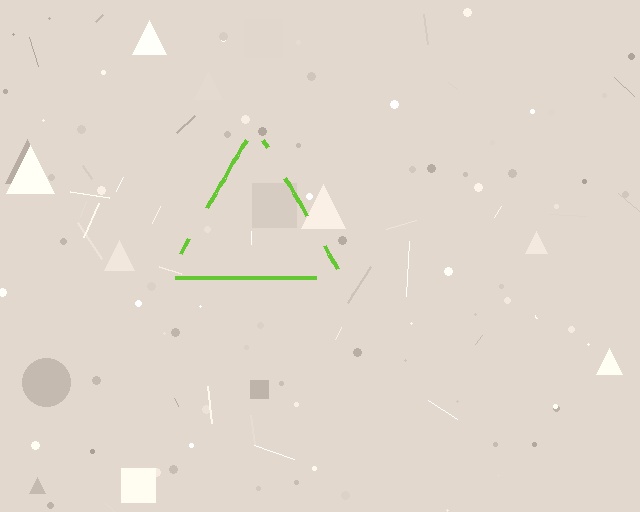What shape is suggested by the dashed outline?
The dashed outline suggests a triangle.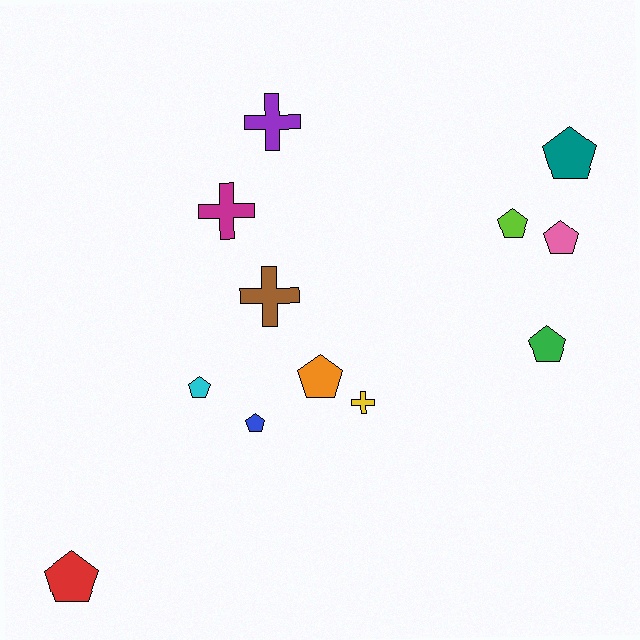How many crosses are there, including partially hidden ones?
There are 4 crosses.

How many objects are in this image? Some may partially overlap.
There are 12 objects.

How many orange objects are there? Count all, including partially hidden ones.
There is 1 orange object.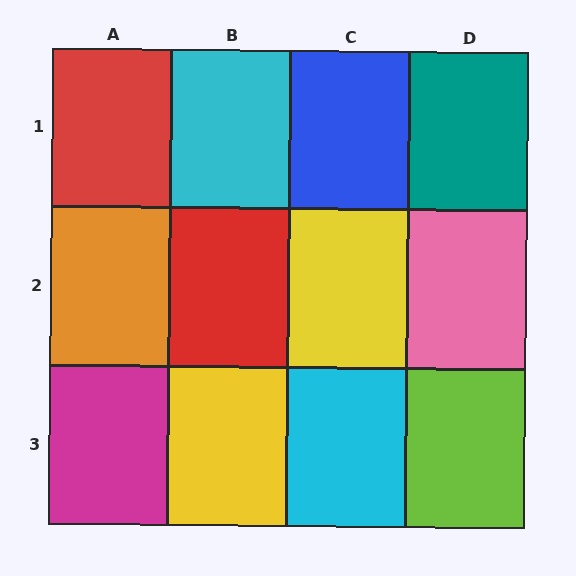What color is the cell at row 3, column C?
Cyan.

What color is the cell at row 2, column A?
Orange.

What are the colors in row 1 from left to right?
Red, cyan, blue, teal.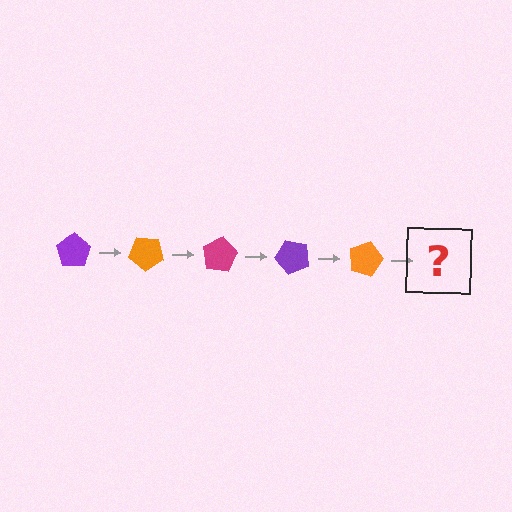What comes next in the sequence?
The next element should be a magenta pentagon, rotated 200 degrees from the start.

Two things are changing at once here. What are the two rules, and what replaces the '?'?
The two rules are that it rotates 40 degrees each step and the color cycles through purple, orange, and magenta. The '?' should be a magenta pentagon, rotated 200 degrees from the start.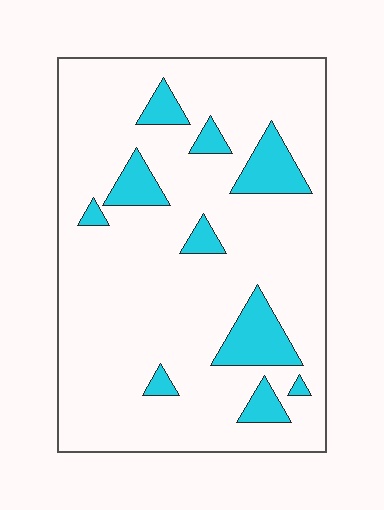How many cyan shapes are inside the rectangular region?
10.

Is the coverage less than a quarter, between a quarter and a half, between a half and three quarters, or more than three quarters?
Less than a quarter.